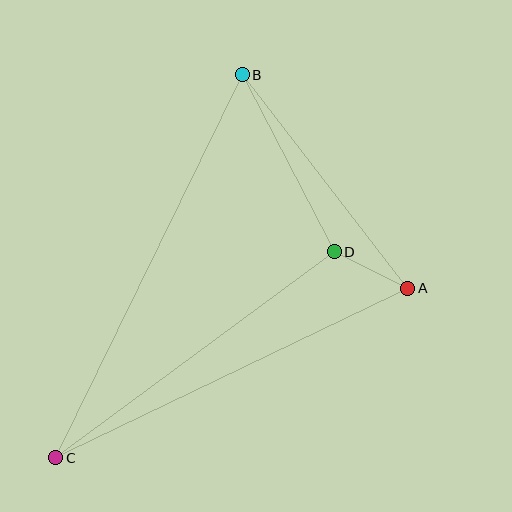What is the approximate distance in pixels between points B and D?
The distance between B and D is approximately 200 pixels.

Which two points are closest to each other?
Points A and D are closest to each other.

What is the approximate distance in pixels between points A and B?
The distance between A and B is approximately 270 pixels.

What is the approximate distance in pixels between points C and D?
The distance between C and D is approximately 346 pixels.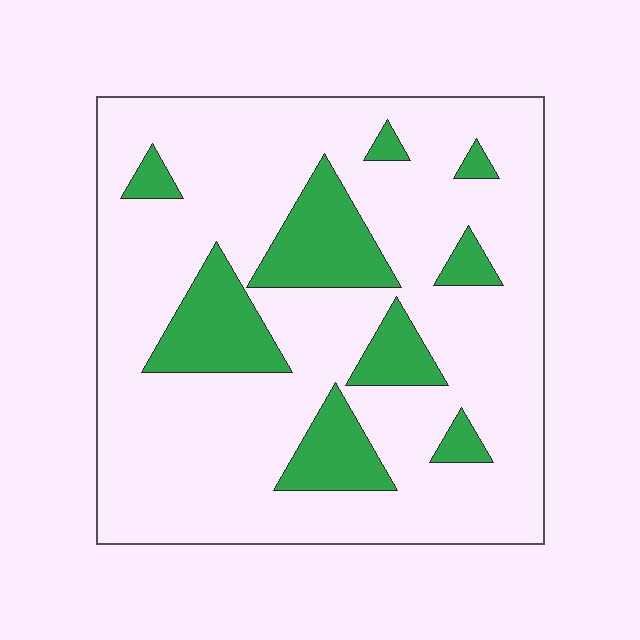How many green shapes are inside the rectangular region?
9.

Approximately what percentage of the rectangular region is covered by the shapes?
Approximately 20%.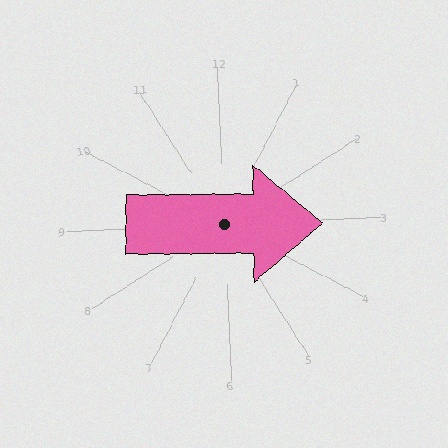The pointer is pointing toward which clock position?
Roughly 3 o'clock.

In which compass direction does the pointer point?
East.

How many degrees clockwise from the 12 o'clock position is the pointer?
Approximately 92 degrees.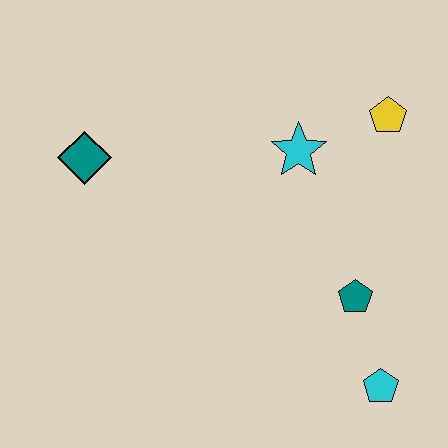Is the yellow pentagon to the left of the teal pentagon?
No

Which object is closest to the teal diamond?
The cyan star is closest to the teal diamond.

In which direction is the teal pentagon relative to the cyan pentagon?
The teal pentagon is above the cyan pentagon.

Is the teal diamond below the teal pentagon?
No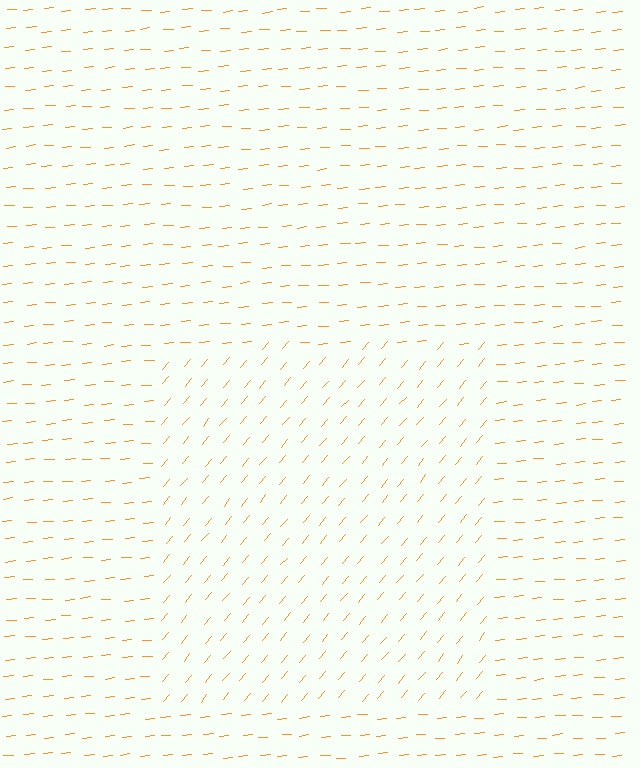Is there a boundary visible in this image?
Yes, there is a texture boundary formed by a change in line orientation.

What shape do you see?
I see a rectangle.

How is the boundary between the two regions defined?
The boundary is defined purely by a change in line orientation (approximately 45 degrees difference). All lines are the same color and thickness.